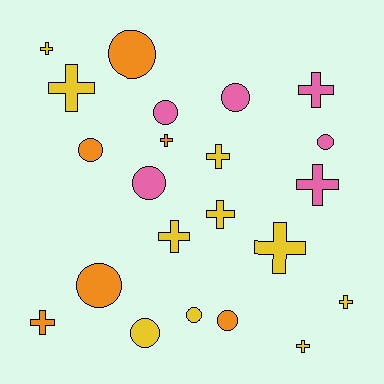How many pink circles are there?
There are 4 pink circles.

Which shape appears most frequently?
Cross, with 12 objects.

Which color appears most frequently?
Yellow, with 10 objects.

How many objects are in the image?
There are 22 objects.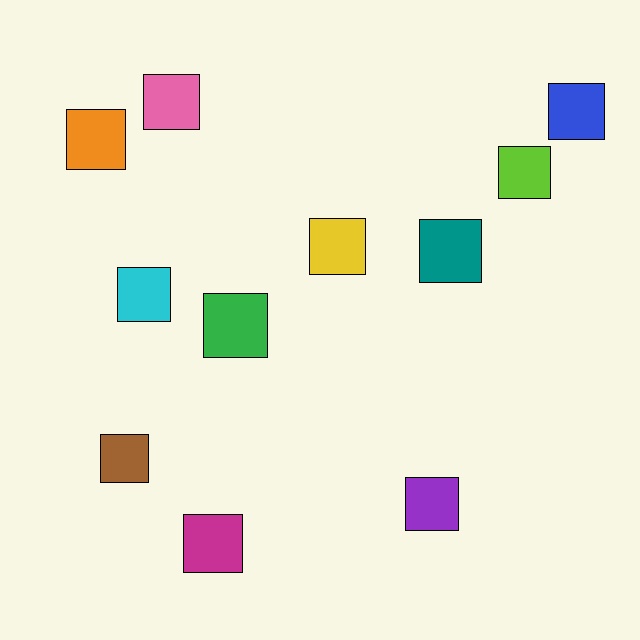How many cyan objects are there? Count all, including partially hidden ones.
There is 1 cyan object.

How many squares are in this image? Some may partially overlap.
There are 11 squares.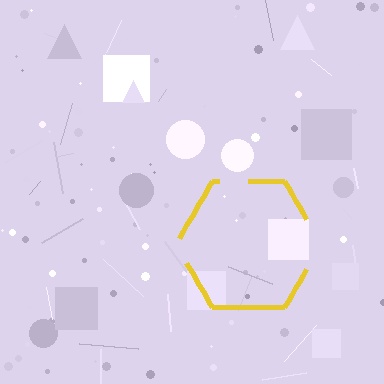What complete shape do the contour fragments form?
The contour fragments form a hexagon.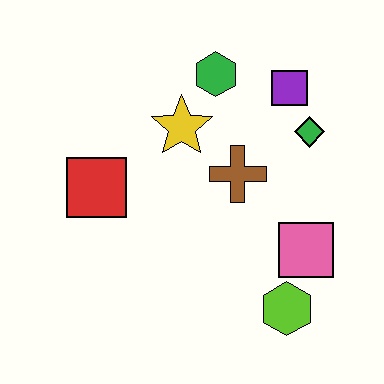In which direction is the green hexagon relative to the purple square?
The green hexagon is to the left of the purple square.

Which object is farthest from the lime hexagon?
The green hexagon is farthest from the lime hexagon.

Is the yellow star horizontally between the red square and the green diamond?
Yes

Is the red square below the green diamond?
Yes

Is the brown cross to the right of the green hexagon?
Yes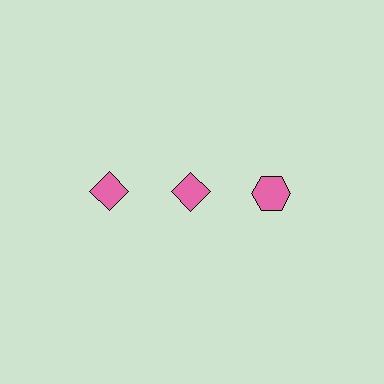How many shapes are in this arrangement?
There are 3 shapes arranged in a grid pattern.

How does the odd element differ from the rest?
It has a different shape: hexagon instead of diamond.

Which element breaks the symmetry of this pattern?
The pink hexagon in the top row, center column breaks the symmetry. All other shapes are pink diamonds.